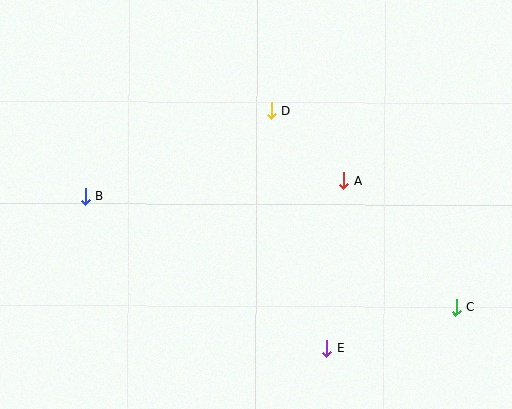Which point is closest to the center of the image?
Point A at (344, 181) is closest to the center.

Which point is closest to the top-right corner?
Point A is closest to the top-right corner.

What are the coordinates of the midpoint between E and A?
The midpoint between E and A is at (336, 265).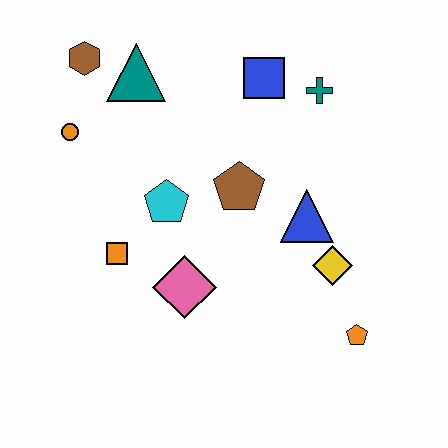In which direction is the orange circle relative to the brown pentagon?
The orange circle is to the left of the brown pentagon.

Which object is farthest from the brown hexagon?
The orange pentagon is farthest from the brown hexagon.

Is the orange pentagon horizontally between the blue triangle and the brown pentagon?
No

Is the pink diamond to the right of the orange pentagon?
No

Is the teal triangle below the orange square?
No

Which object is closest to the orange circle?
The brown hexagon is closest to the orange circle.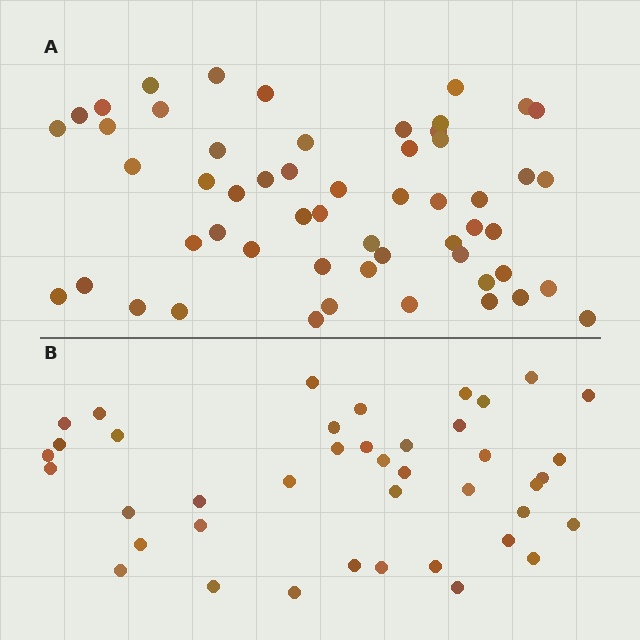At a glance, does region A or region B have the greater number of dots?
Region A (the top region) has more dots.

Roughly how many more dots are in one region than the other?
Region A has approximately 15 more dots than region B.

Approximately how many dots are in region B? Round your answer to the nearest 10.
About 40 dots. (The exact count is 41, which rounds to 40.)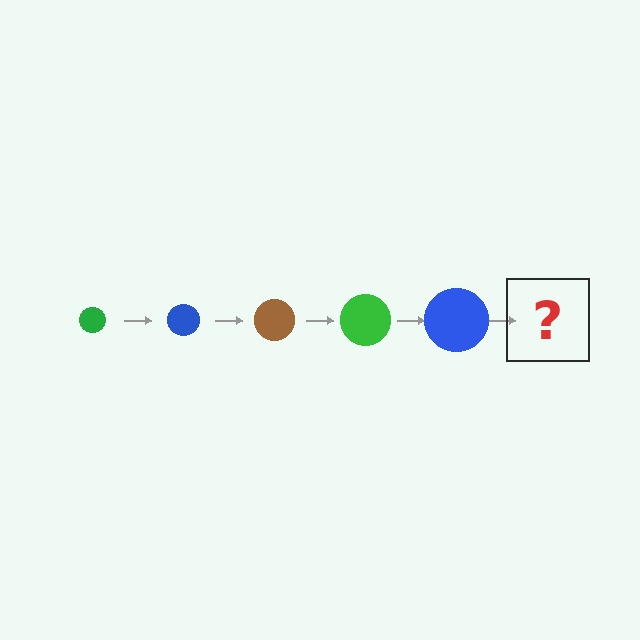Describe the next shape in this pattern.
It should be a brown circle, larger than the previous one.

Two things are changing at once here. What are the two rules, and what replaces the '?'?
The two rules are that the circle grows larger each step and the color cycles through green, blue, and brown. The '?' should be a brown circle, larger than the previous one.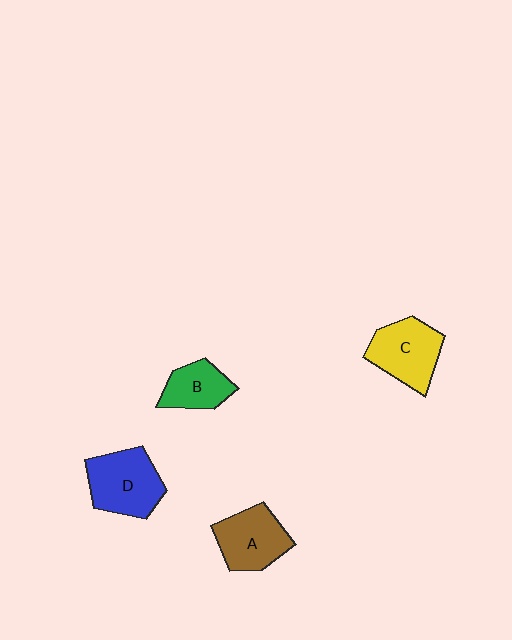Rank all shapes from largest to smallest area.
From largest to smallest: D (blue), C (yellow), A (brown), B (green).